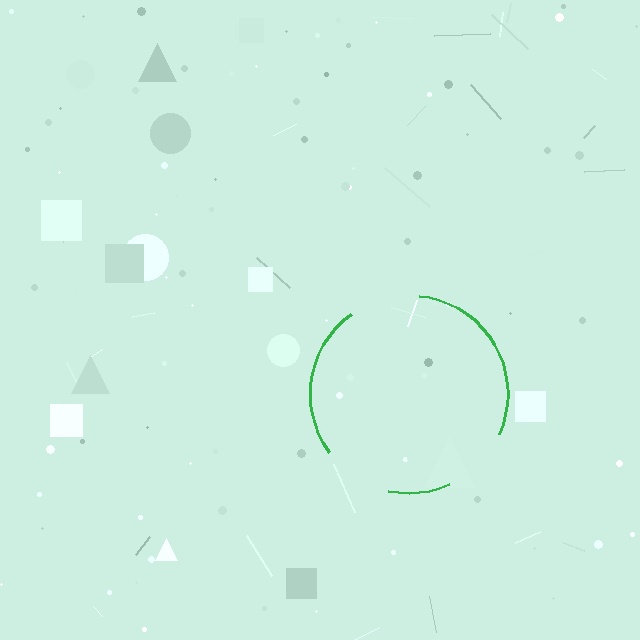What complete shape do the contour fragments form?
The contour fragments form a circle.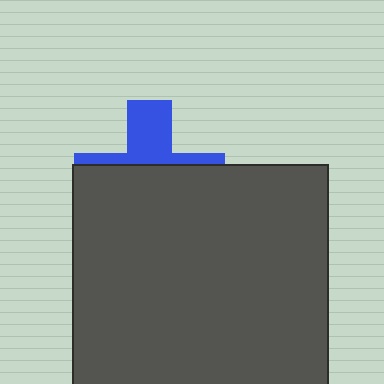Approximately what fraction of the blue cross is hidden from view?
Roughly 66% of the blue cross is hidden behind the dark gray square.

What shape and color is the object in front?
The object in front is a dark gray square.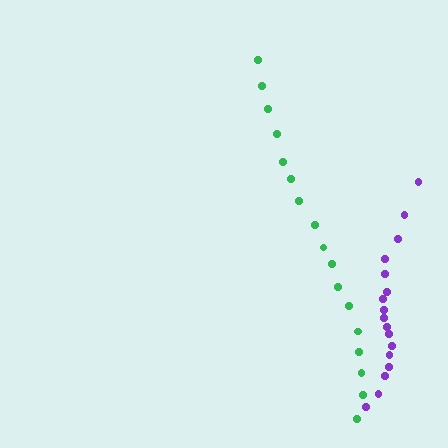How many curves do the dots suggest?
There are 2 distinct paths.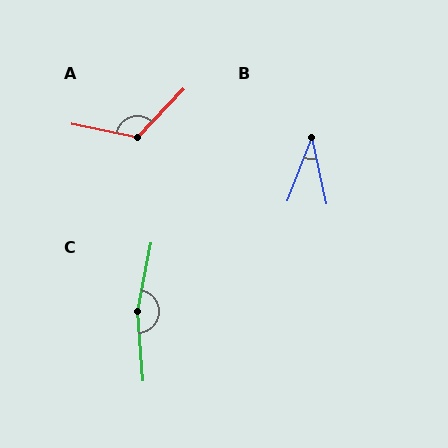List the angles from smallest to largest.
B (33°), A (122°), C (165°).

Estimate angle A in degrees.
Approximately 122 degrees.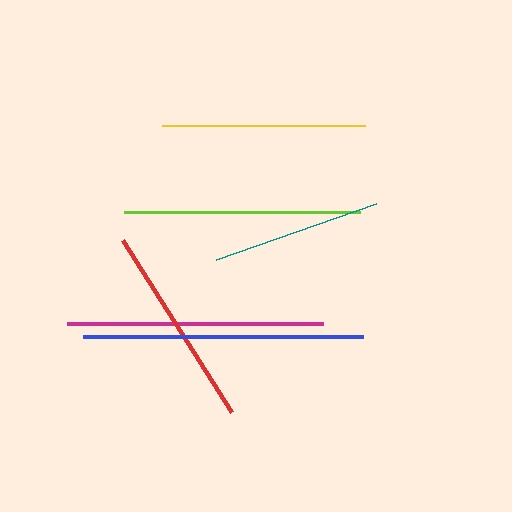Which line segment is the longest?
The blue line is the longest at approximately 279 pixels.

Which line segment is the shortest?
The teal line is the shortest at approximately 170 pixels.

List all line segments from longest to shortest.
From longest to shortest: blue, magenta, lime, red, yellow, teal.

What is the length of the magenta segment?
The magenta segment is approximately 256 pixels long.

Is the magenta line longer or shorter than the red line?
The magenta line is longer than the red line.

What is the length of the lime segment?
The lime segment is approximately 236 pixels long.